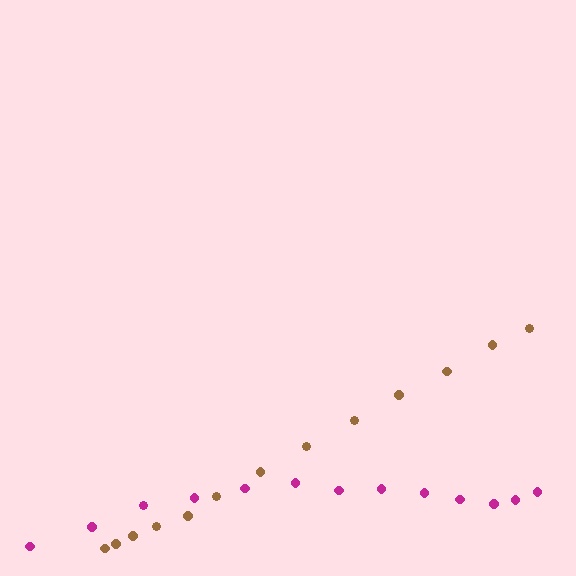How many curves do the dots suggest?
There are 2 distinct paths.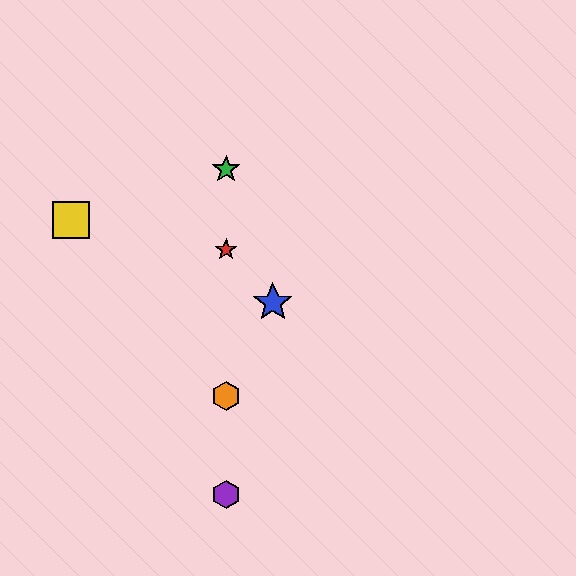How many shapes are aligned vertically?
4 shapes (the red star, the green star, the purple hexagon, the orange hexagon) are aligned vertically.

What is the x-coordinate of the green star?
The green star is at x≈226.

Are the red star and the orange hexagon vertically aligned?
Yes, both are at x≈226.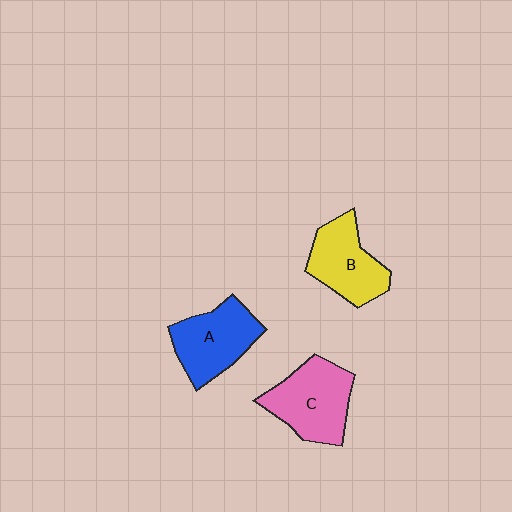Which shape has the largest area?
Shape C (pink).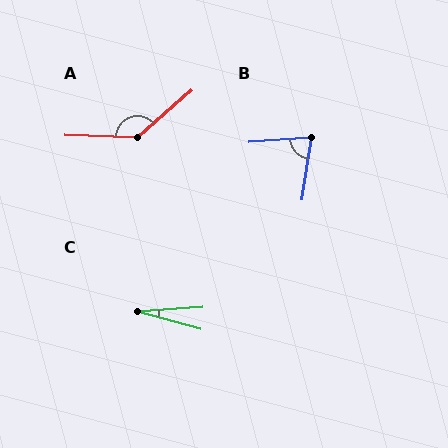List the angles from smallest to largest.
C (19°), B (77°), A (136°).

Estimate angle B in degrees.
Approximately 77 degrees.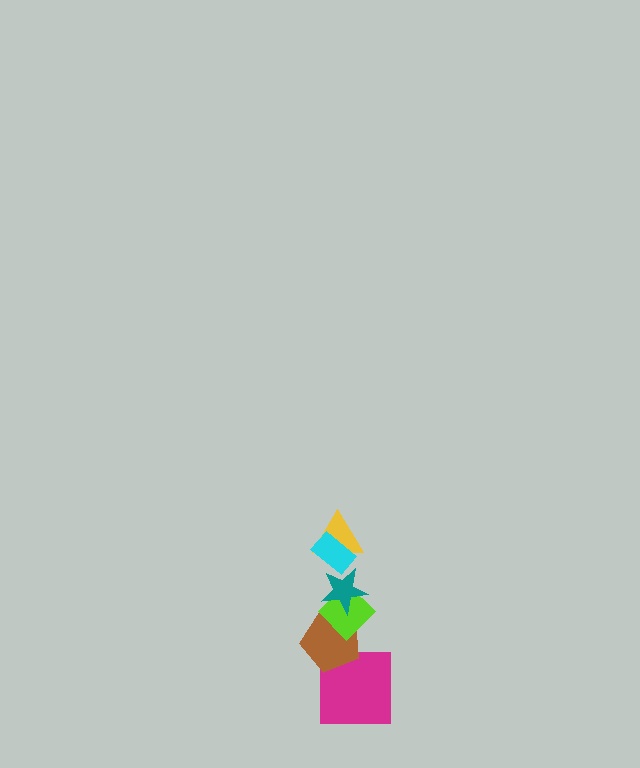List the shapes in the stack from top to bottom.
From top to bottom: the cyan rectangle, the yellow triangle, the teal star, the lime diamond, the brown pentagon, the magenta square.